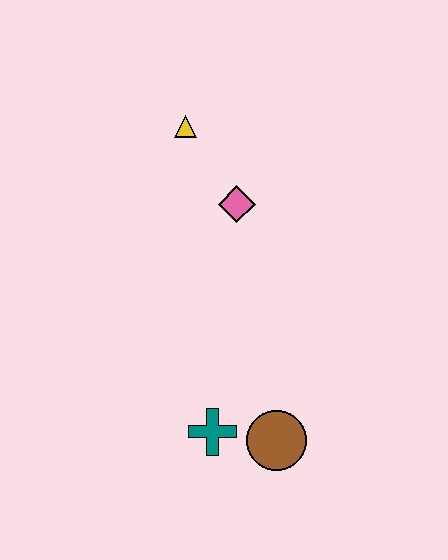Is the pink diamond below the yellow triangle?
Yes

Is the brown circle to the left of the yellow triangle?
No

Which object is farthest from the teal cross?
The yellow triangle is farthest from the teal cross.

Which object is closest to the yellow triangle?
The pink diamond is closest to the yellow triangle.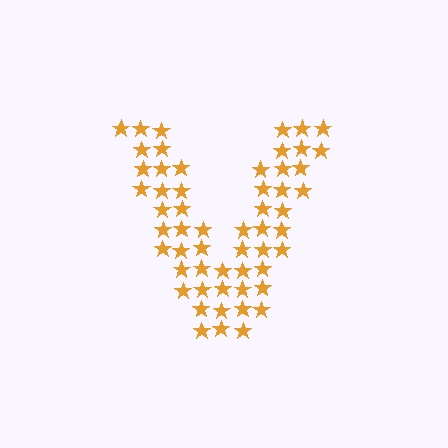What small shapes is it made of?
It is made of small stars.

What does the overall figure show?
The overall figure shows the letter V.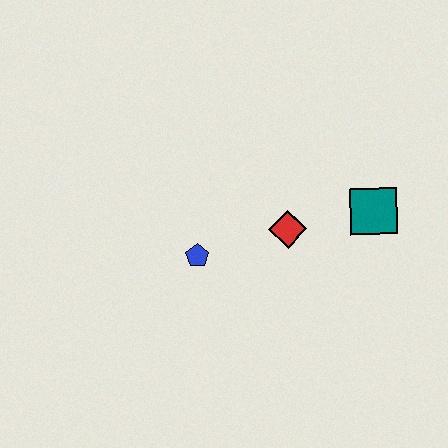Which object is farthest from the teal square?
The blue pentagon is farthest from the teal square.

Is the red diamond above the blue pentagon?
Yes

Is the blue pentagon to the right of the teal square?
No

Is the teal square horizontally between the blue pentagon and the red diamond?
No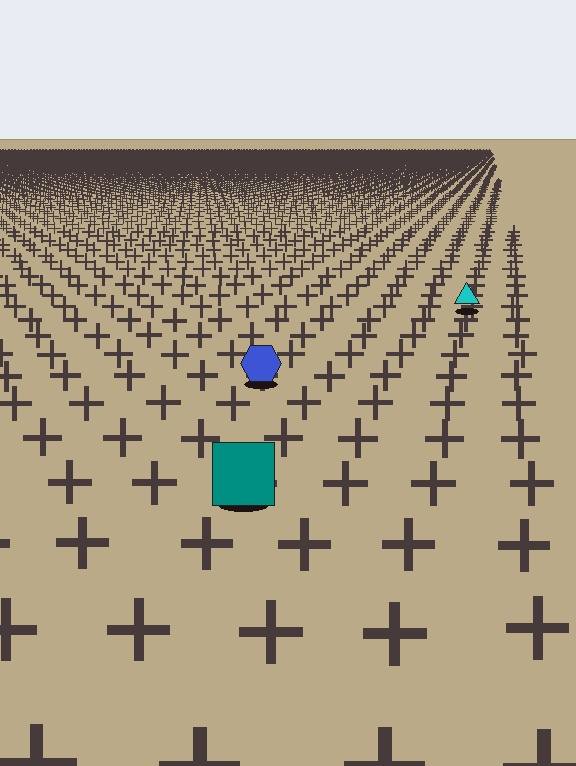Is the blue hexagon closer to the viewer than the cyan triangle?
Yes. The blue hexagon is closer — you can tell from the texture gradient: the ground texture is coarser near it.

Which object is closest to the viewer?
The teal square is closest. The texture marks near it are larger and more spread out.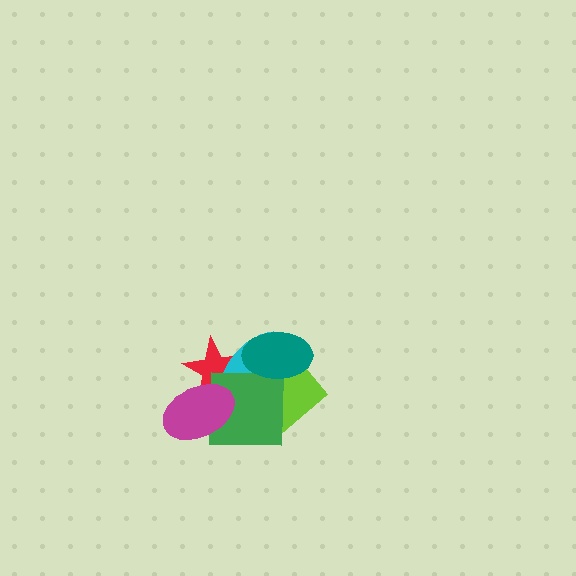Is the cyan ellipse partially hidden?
Yes, it is partially covered by another shape.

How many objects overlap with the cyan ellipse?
5 objects overlap with the cyan ellipse.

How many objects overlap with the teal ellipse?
3 objects overlap with the teal ellipse.